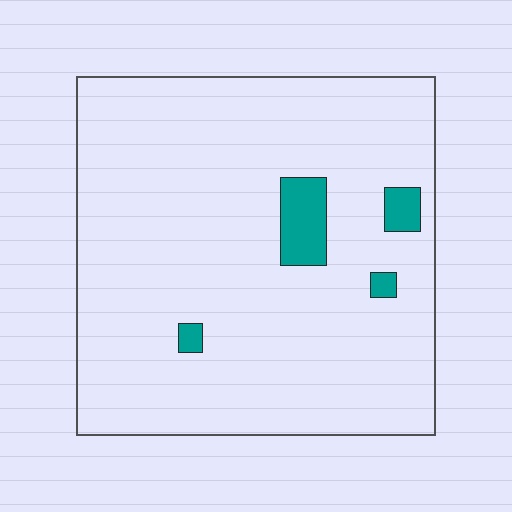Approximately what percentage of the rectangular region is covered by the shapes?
Approximately 5%.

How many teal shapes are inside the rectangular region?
4.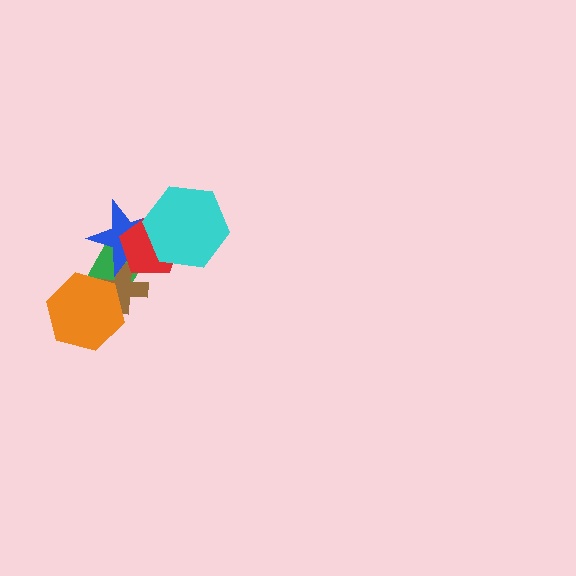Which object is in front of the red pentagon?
The cyan hexagon is in front of the red pentagon.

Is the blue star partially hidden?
Yes, it is partially covered by another shape.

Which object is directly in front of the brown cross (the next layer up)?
The blue star is directly in front of the brown cross.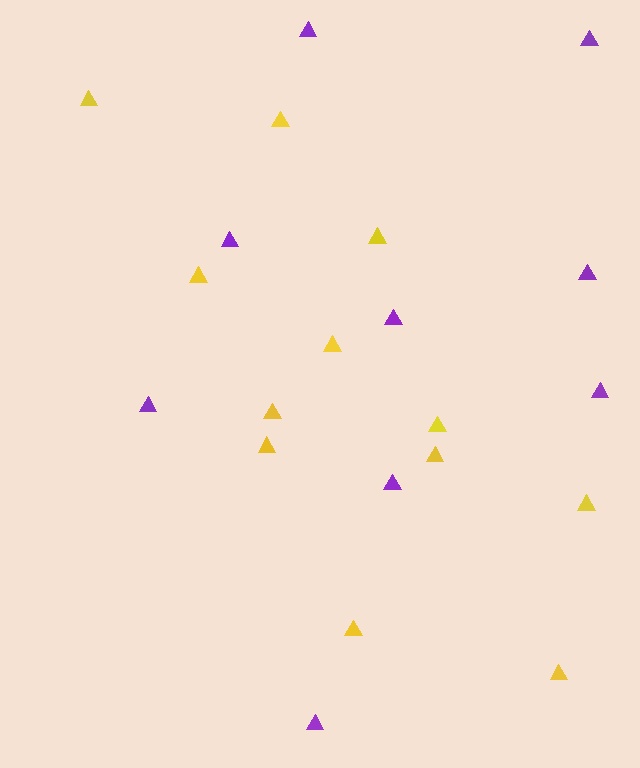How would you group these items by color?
There are 2 groups: one group of purple triangles (9) and one group of yellow triangles (12).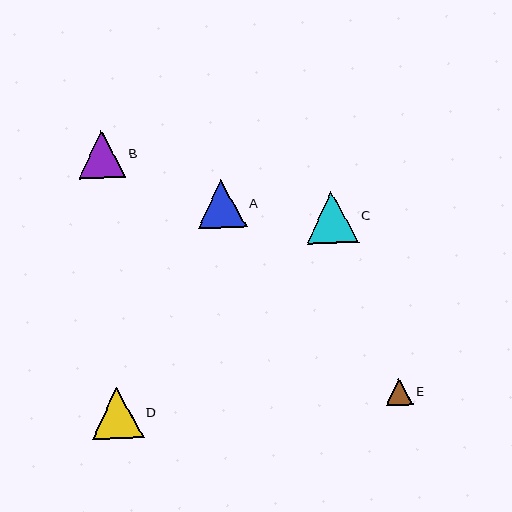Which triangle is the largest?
Triangle C is the largest with a size of approximately 52 pixels.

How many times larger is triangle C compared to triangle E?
Triangle C is approximately 1.9 times the size of triangle E.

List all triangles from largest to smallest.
From largest to smallest: C, D, A, B, E.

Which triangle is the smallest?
Triangle E is the smallest with a size of approximately 27 pixels.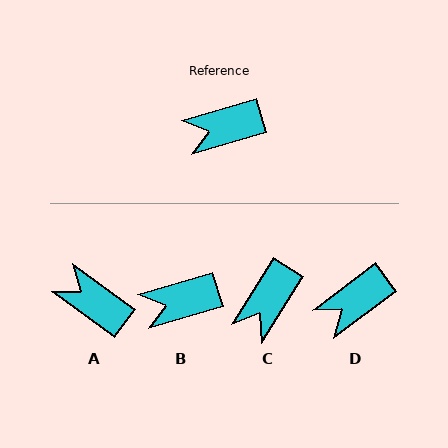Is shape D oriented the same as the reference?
No, it is off by about 20 degrees.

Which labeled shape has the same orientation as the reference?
B.